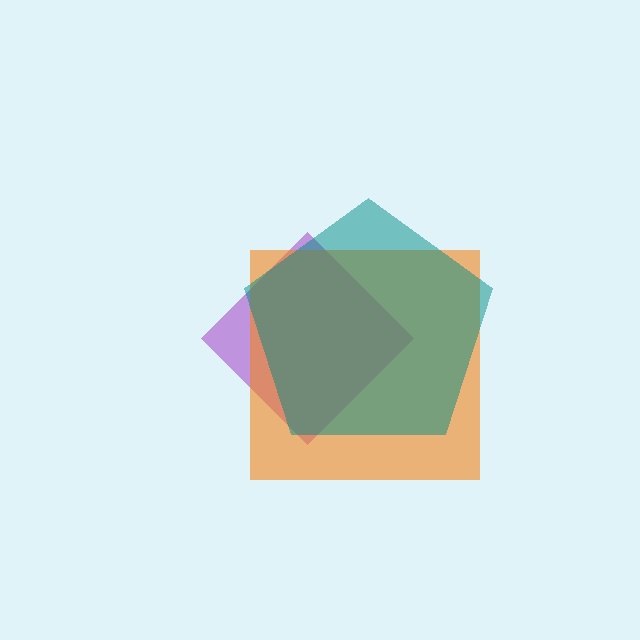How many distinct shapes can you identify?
There are 3 distinct shapes: a purple diamond, an orange square, a teal pentagon.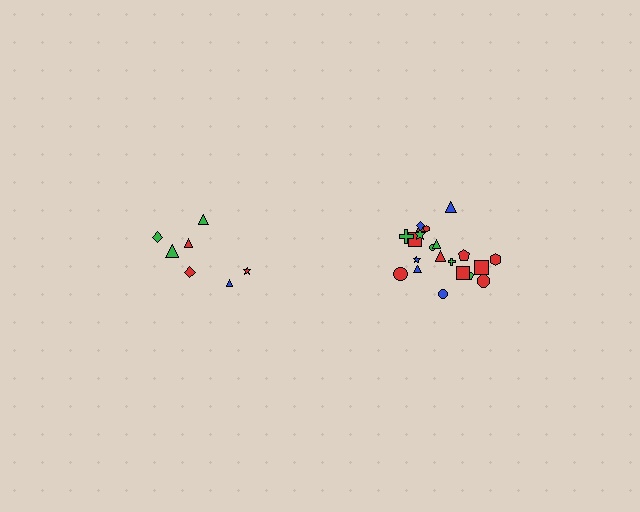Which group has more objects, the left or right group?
The right group.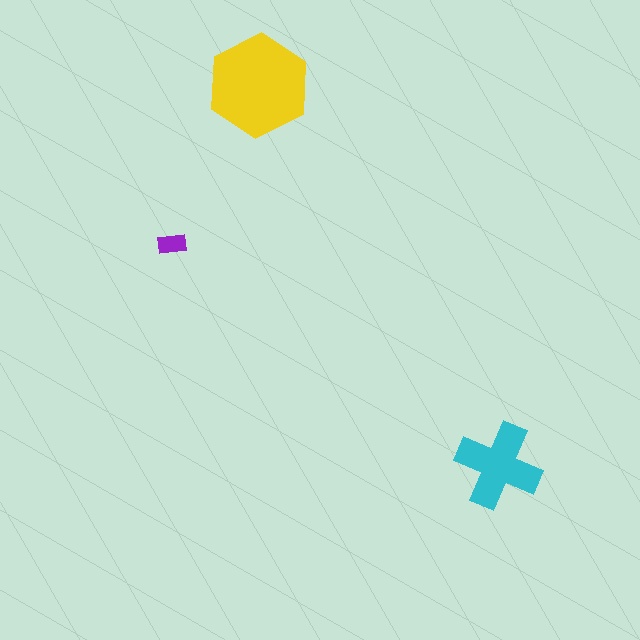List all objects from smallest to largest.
The purple rectangle, the cyan cross, the yellow hexagon.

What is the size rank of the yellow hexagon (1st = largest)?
1st.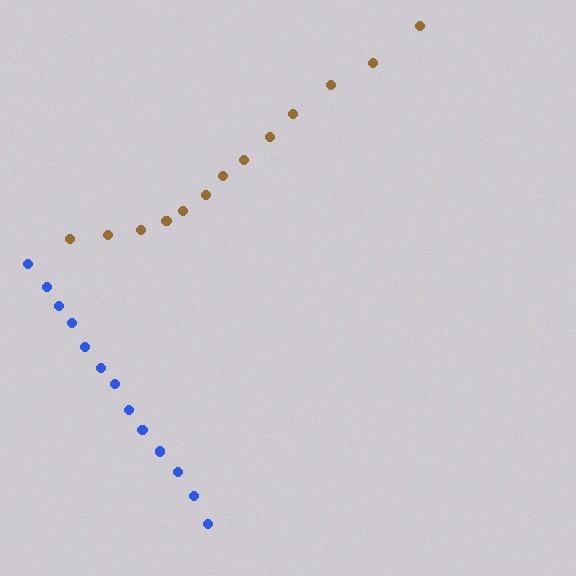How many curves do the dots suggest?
There are 2 distinct paths.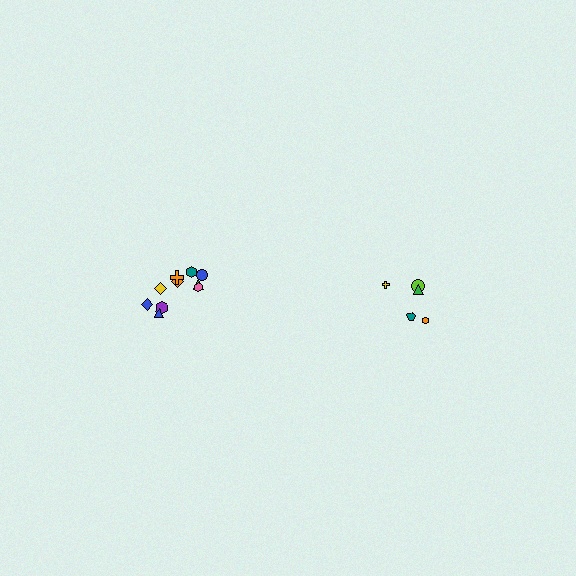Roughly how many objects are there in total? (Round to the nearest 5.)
Roughly 15 objects in total.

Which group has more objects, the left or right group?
The left group.